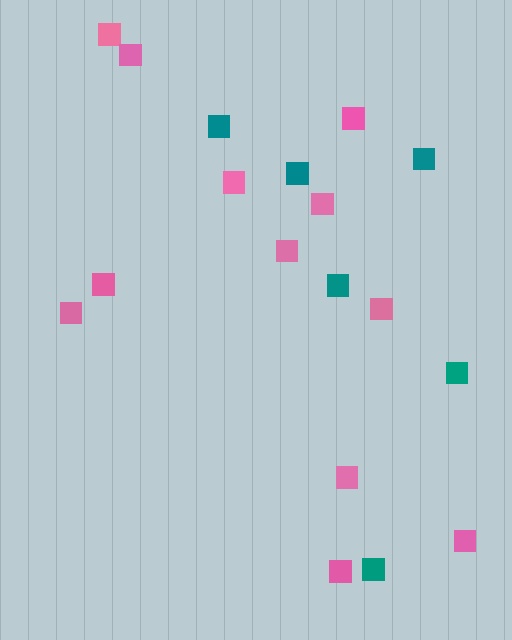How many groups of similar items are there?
There are 2 groups: one group of pink squares (12) and one group of teal squares (6).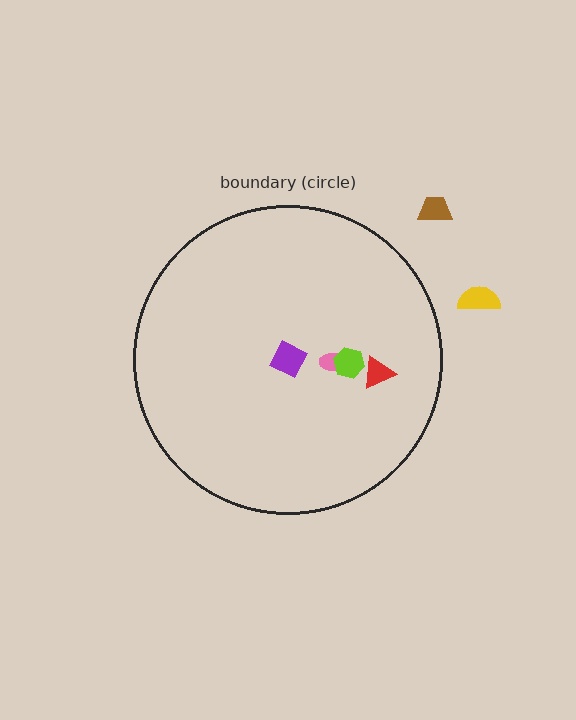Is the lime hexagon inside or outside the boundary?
Inside.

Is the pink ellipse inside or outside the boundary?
Inside.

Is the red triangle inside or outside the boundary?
Inside.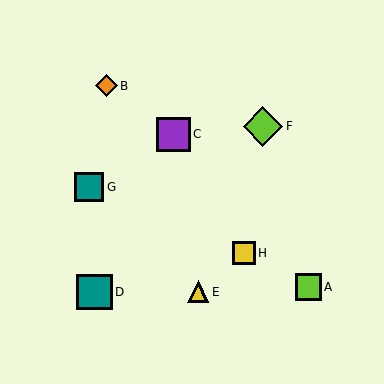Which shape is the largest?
The lime diamond (labeled F) is the largest.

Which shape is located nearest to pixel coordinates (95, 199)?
The teal square (labeled G) at (89, 187) is nearest to that location.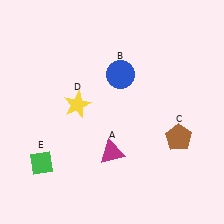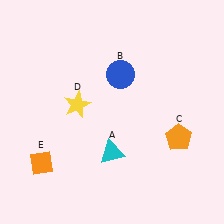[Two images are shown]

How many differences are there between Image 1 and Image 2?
There are 3 differences between the two images.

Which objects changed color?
A changed from magenta to cyan. C changed from brown to orange. E changed from green to orange.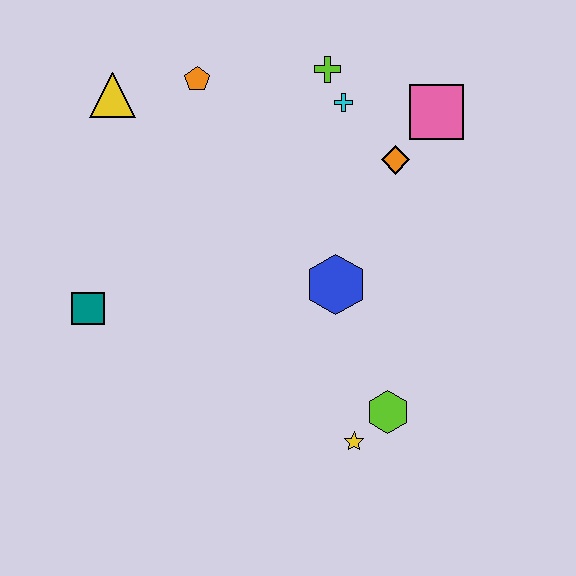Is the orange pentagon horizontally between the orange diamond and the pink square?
No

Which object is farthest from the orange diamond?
The teal square is farthest from the orange diamond.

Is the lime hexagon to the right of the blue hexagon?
Yes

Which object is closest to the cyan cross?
The lime cross is closest to the cyan cross.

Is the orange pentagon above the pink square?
Yes